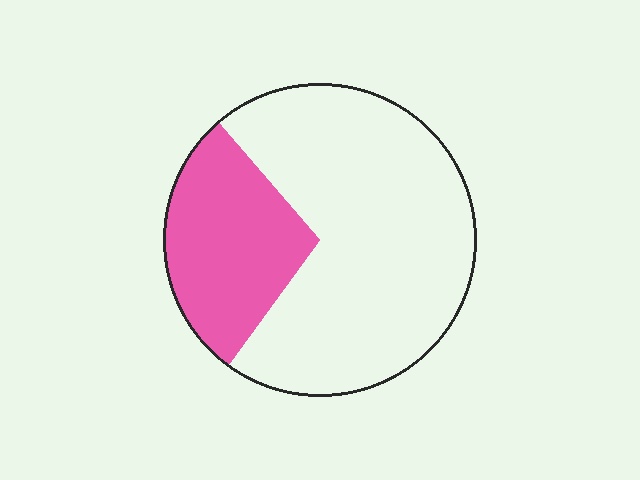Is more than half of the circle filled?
No.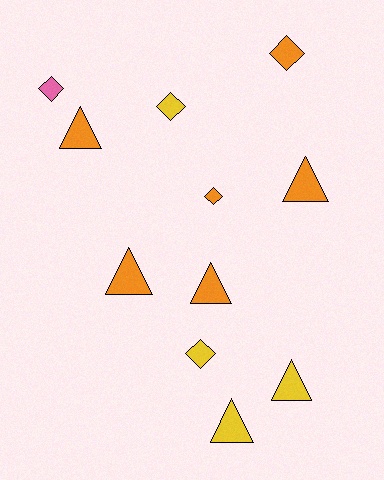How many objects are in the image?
There are 11 objects.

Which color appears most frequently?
Orange, with 6 objects.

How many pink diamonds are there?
There is 1 pink diamond.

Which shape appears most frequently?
Triangle, with 6 objects.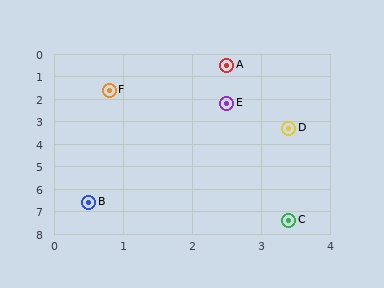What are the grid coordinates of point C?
Point C is at approximately (3.4, 7.4).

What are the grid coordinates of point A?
Point A is at approximately (2.5, 0.5).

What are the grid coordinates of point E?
Point E is at approximately (2.5, 2.2).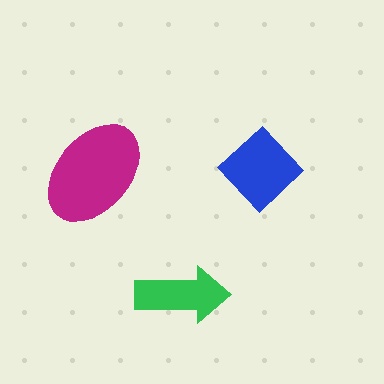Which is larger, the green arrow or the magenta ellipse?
The magenta ellipse.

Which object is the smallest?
The green arrow.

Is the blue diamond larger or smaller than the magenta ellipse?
Smaller.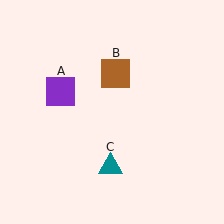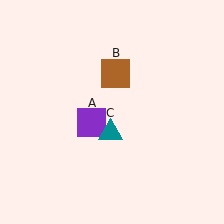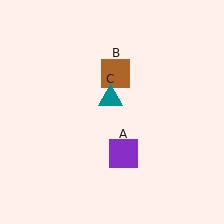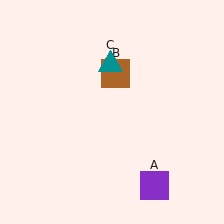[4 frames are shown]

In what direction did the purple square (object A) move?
The purple square (object A) moved down and to the right.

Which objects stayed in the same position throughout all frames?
Brown square (object B) remained stationary.